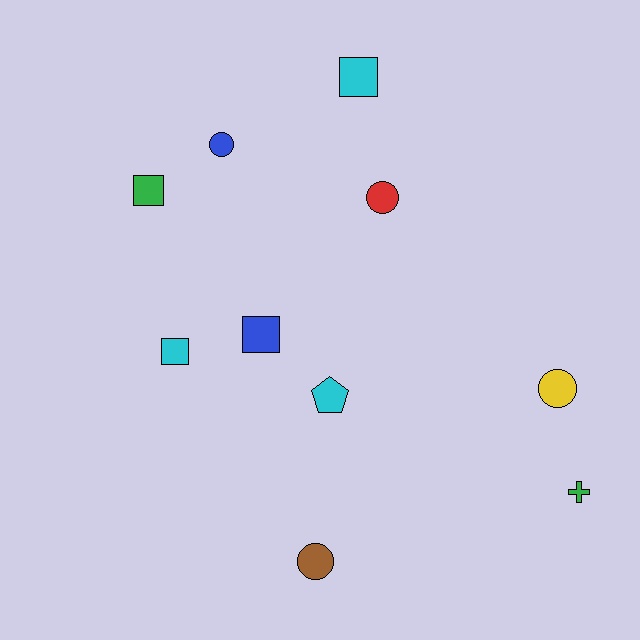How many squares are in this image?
There are 4 squares.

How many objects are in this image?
There are 10 objects.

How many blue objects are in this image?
There are 2 blue objects.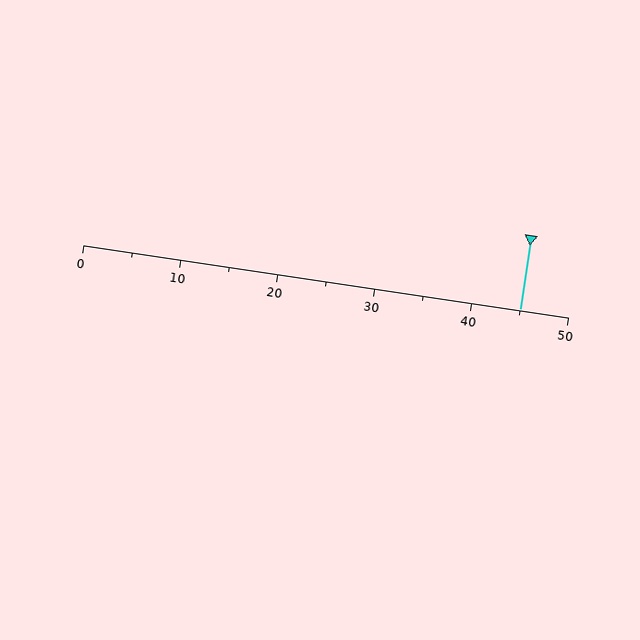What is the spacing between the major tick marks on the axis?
The major ticks are spaced 10 apart.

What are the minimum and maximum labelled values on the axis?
The axis runs from 0 to 50.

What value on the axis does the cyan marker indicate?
The marker indicates approximately 45.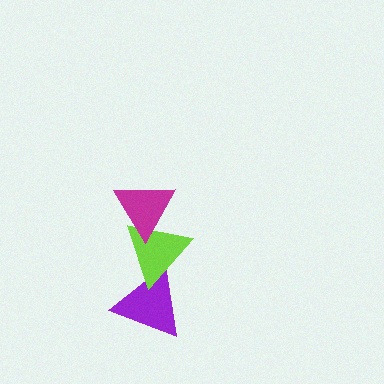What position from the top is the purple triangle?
The purple triangle is 3rd from the top.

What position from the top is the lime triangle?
The lime triangle is 2nd from the top.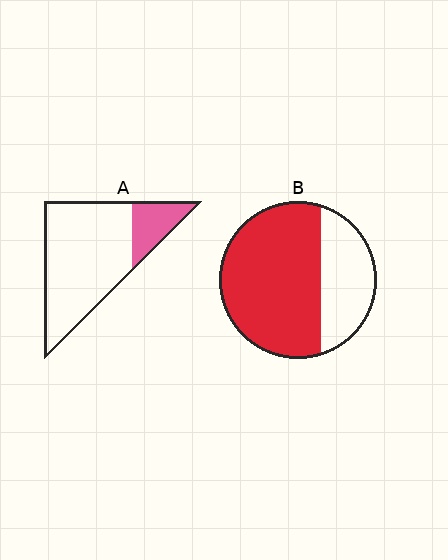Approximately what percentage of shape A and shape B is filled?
A is approximately 20% and B is approximately 70%.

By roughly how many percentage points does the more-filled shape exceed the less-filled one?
By roughly 50 percentage points (B over A).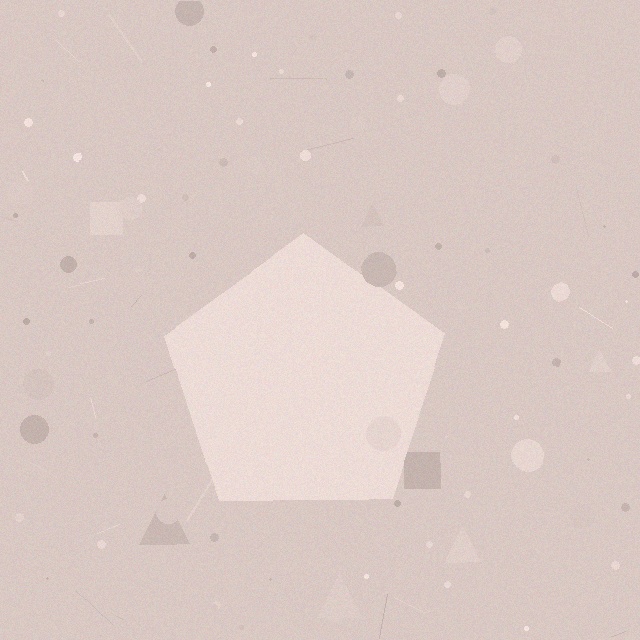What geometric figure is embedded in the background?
A pentagon is embedded in the background.